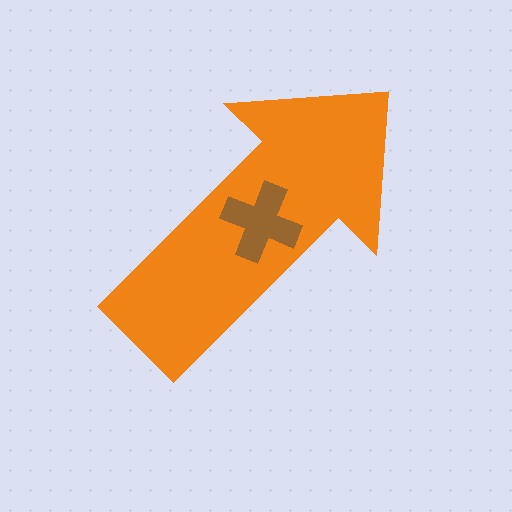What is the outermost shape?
The orange arrow.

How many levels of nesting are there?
2.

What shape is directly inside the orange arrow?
The brown cross.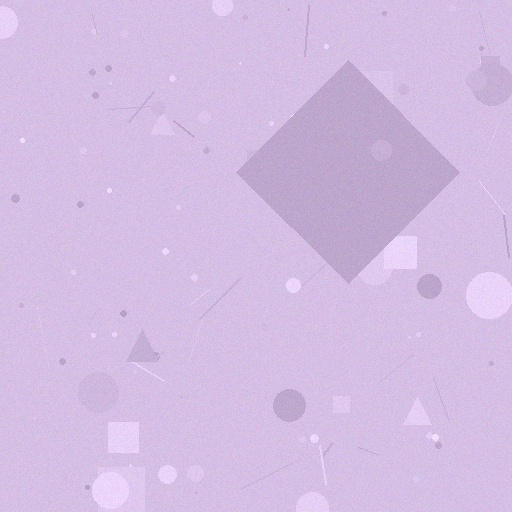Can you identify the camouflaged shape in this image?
The camouflaged shape is a diamond.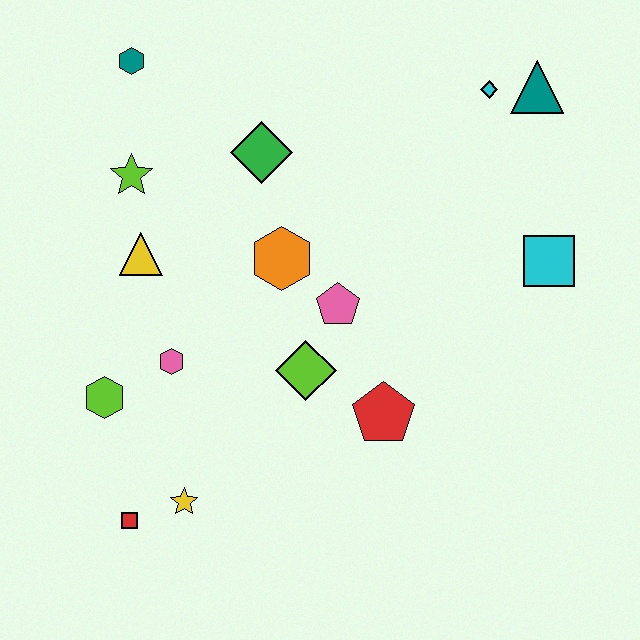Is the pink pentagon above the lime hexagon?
Yes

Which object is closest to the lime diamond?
The pink pentagon is closest to the lime diamond.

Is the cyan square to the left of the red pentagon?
No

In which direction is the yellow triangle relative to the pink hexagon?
The yellow triangle is above the pink hexagon.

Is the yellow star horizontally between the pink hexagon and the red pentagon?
Yes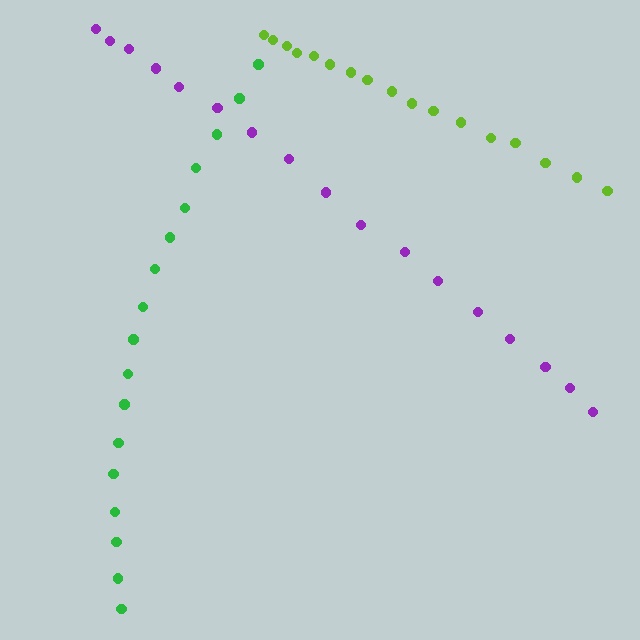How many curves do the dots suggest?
There are 3 distinct paths.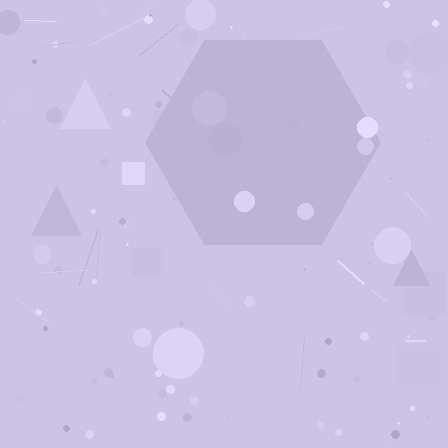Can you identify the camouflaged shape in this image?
The camouflaged shape is a hexagon.